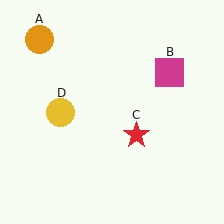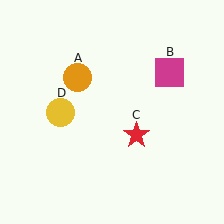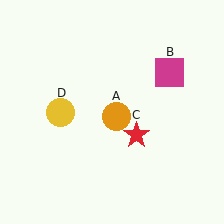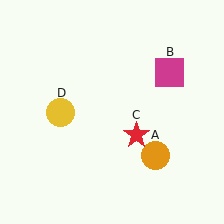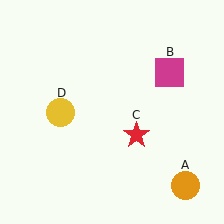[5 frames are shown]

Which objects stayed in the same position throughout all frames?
Magenta square (object B) and red star (object C) and yellow circle (object D) remained stationary.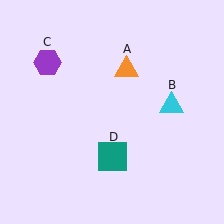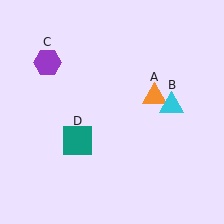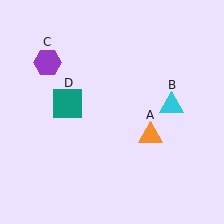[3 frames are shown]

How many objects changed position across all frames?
2 objects changed position: orange triangle (object A), teal square (object D).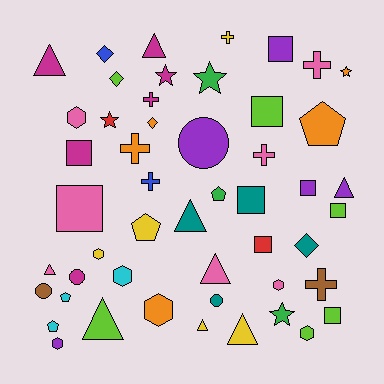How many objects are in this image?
There are 50 objects.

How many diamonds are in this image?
There are 4 diamonds.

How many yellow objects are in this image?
There are 5 yellow objects.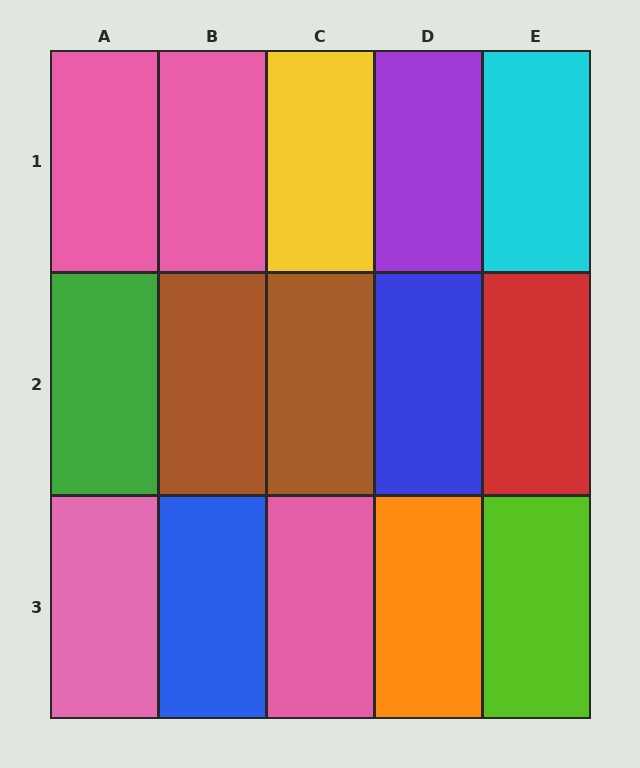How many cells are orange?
1 cell is orange.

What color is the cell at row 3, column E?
Lime.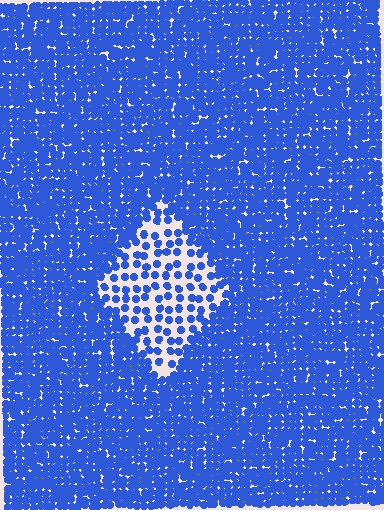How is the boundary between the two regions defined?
The boundary is defined by a change in element density (approximately 2.8x ratio). All elements are the same color, size, and shape.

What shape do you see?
I see a diamond.